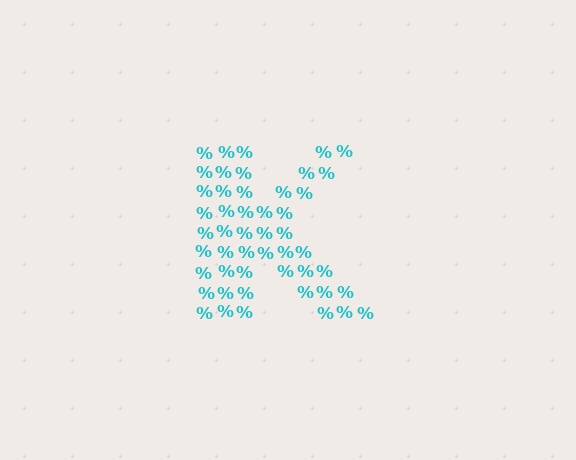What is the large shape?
The large shape is the letter K.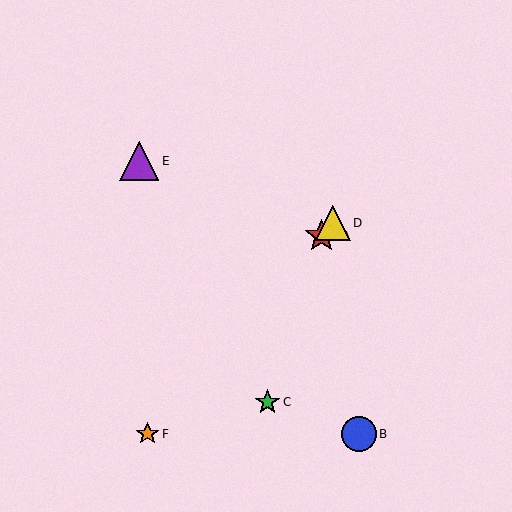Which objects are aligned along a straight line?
Objects A, D, F are aligned along a straight line.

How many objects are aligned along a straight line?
3 objects (A, D, F) are aligned along a straight line.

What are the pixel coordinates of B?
Object B is at (359, 434).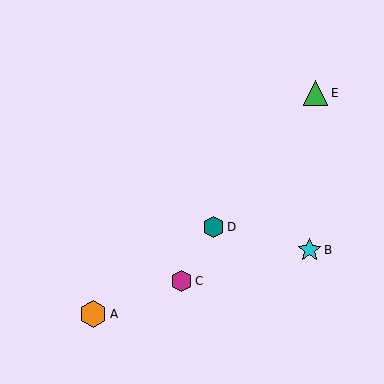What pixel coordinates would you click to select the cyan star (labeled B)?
Click at (310, 250) to select the cyan star B.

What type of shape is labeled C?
Shape C is a magenta hexagon.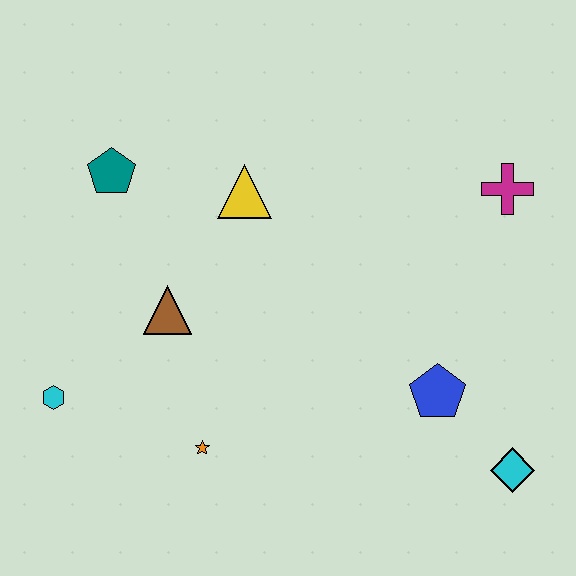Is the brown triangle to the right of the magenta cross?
No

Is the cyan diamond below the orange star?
Yes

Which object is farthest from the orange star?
The magenta cross is farthest from the orange star.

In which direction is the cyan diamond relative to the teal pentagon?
The cyan diamond is to the right of the teal pentagon.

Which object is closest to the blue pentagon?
The cyan diamond is closest to the blue pentagon.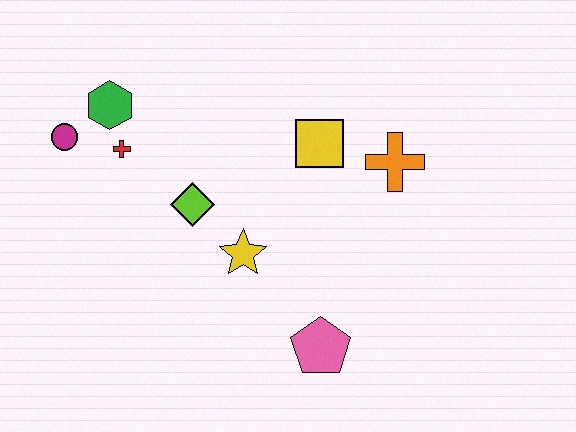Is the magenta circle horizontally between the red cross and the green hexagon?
No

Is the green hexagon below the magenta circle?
No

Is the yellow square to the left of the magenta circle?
No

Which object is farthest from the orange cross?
The magenta circle is farthest from the orange cross.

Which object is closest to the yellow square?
The orange cross is closest to the yellow square.